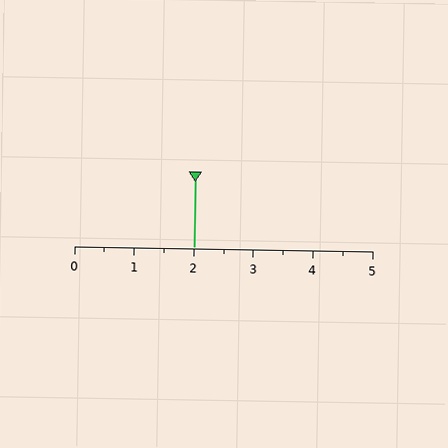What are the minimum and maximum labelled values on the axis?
The axis runs from 0 to 5.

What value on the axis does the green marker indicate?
The marker indicates approximately 2.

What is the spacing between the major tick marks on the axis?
The major ticks are spaced 1 apart.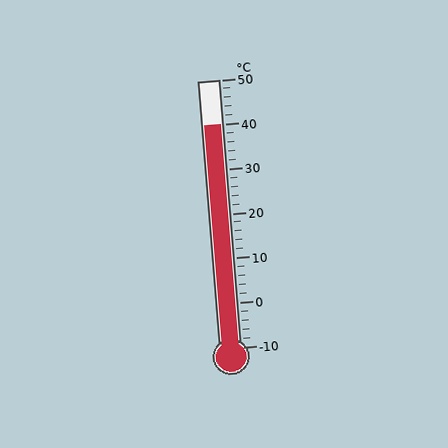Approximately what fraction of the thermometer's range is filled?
The thermometer is filled to approximately 85% of its range.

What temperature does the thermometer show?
The thermometer shows approximately 40°C.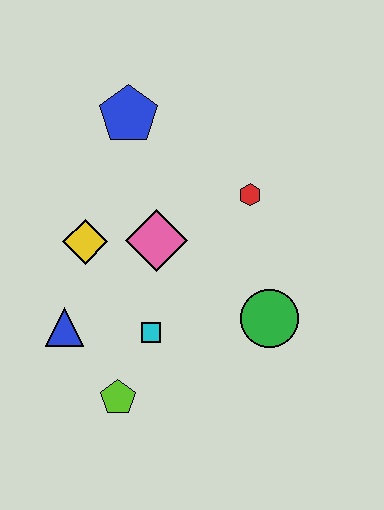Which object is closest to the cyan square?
The lime pentagon is closest to the cyan square.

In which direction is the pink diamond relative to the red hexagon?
The pink diamond is to the left of the red hexagon.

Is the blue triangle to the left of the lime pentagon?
Yes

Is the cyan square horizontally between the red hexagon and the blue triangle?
Yes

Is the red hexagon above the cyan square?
Yes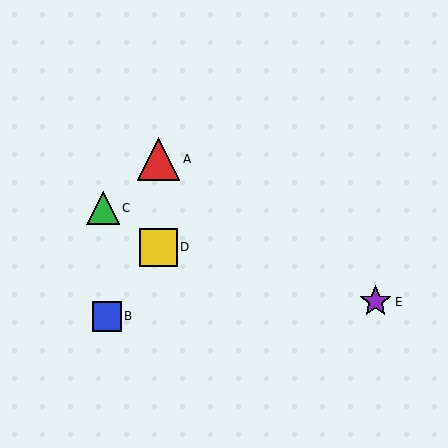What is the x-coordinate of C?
Object C is at x≈103.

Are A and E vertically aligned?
No, A is at x≈158 and E is at x≈376.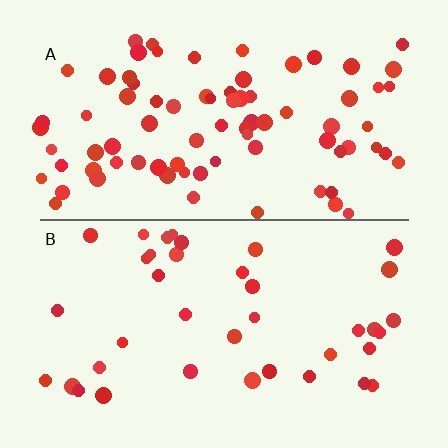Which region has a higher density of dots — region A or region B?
A (the top).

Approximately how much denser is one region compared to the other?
Approximately 2.1× — region A over region B.